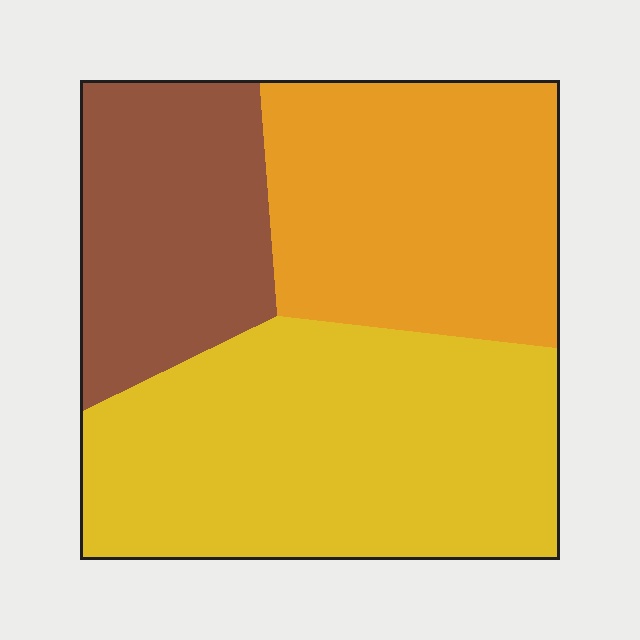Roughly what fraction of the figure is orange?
Orange takes up about one third (1/3) of the figure.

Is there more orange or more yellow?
Yellow.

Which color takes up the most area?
Yellow, at roughly 45%.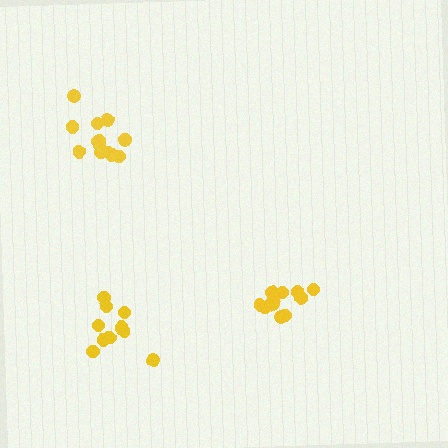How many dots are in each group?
Group 1: 12 dots, Group 2: 14 dots, Group 3: 10 dots (36 total).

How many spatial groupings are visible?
There are 3 spatial groupings.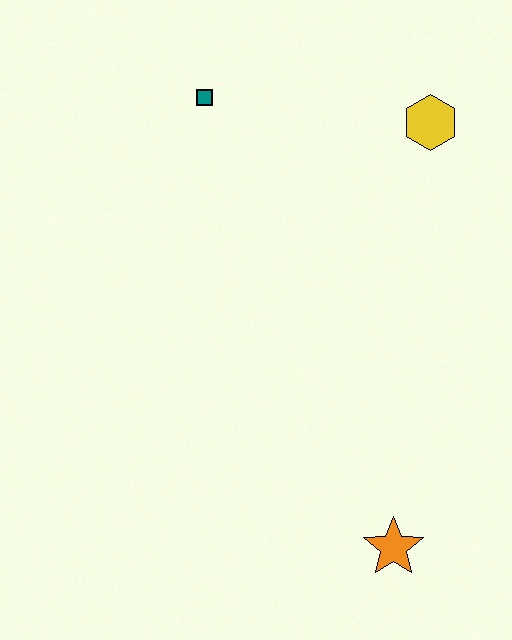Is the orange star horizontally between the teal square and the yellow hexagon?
Yes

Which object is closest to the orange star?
The yellow hexagon is closest to the orange star.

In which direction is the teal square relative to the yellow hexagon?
The teal square is to the left of the yellow hexagon.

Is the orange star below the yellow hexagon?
Yes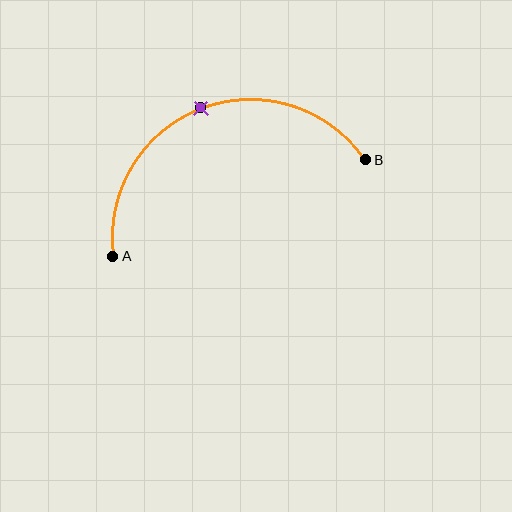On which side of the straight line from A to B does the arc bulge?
The arc bulges above the straight line connecting A and B.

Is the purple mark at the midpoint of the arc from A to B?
Yes. The purple mark lies on the arc at equal arc-length from both A and B — it is the arc midpoint.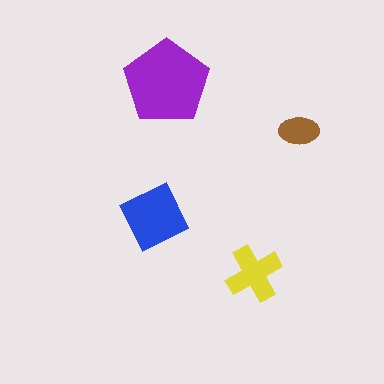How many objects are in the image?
There are 4 objects in the image.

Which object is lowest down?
The yellow cross is bottommost.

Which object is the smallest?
The brown ellipse.